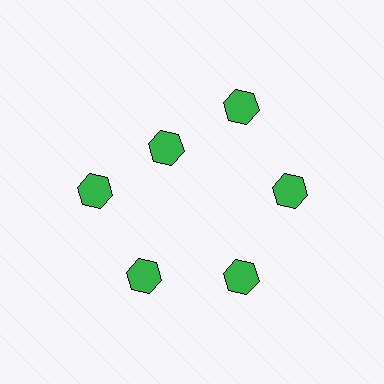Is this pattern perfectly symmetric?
No. The 6 green hexagons are arranged in a ring, but one element near the 11 o'clock position is pulled inward toward the center, breaking the 6-fold rotational symmetry.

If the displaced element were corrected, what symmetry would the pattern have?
It would have 6-fold rotational symmetry — the pattern would map onto itself every 60 degrees.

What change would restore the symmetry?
The symmetry would be restored by moving it outward, back onto the ring so that all 6 hexagons sit at equal angles and equal distance from the center.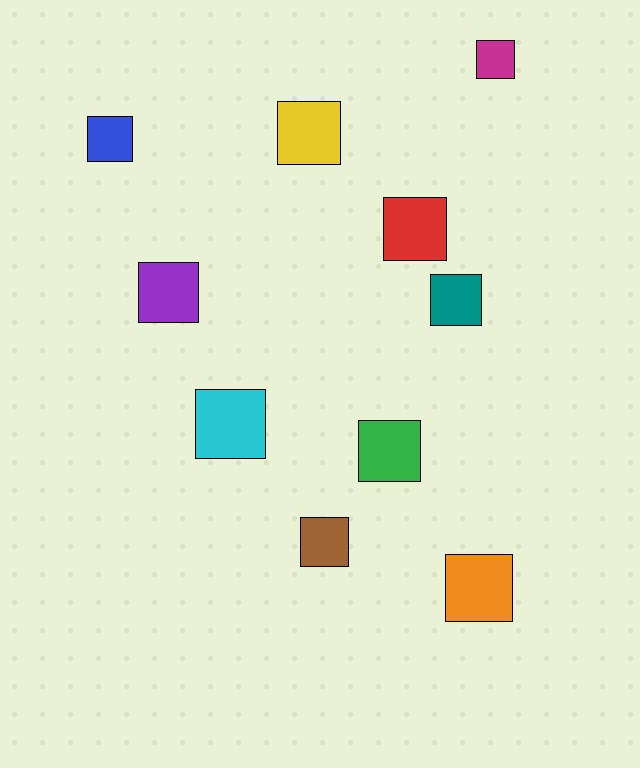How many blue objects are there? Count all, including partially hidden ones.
There is 1 blue object.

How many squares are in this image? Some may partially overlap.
There are 10 squares.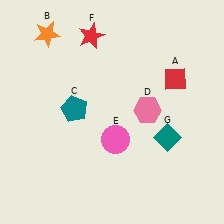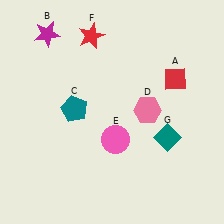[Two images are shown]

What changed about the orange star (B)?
In Image 1, B is orange. In Image 2, it changed to magenta.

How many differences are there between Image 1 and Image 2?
There is 1 difference between the two images.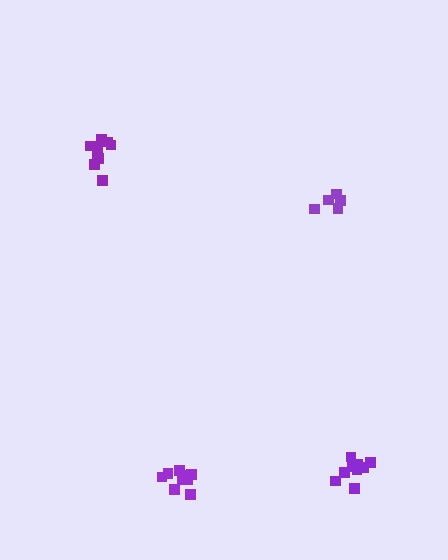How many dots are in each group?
Group 1: 5 dots, Group 2: 9 dots, Group 3: 9 dots, Group 4: 10 dots (33 total).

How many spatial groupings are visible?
There are 4 spatial groupings.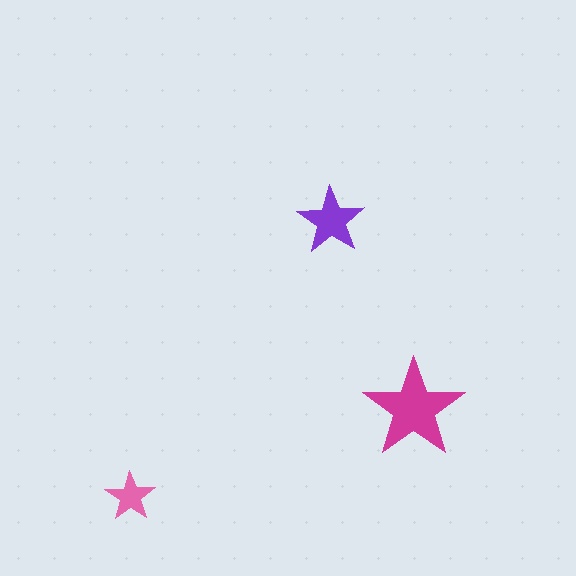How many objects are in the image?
There are 3 objects in the image.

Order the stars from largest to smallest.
the magenta one, the purple one, the pink one.